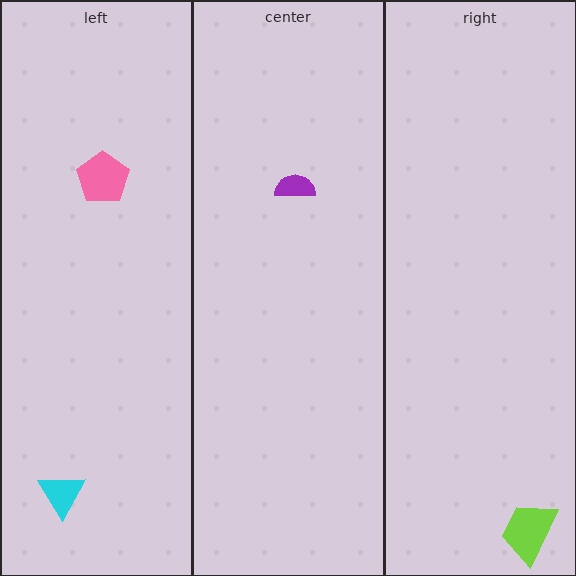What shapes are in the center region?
The purple semicircle.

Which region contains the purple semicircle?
The center region.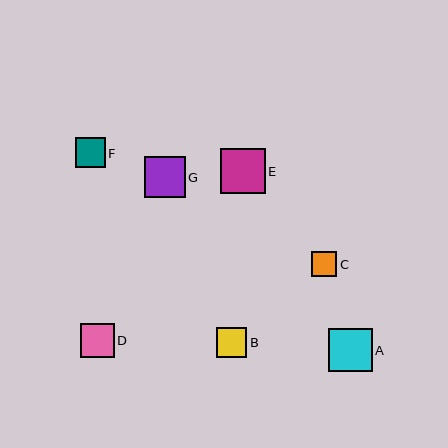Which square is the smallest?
Square C is the smallest with a size of approximately 25 pixels.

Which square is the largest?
Square E is the largest with a size of approximately 45 pixels.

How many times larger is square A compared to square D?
Square A is approximately 1.3 times the size of square D.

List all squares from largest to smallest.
From largest to smallest: E, A, G, D, B, F, C.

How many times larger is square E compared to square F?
Square E is approximately 1.5 times the size of square F.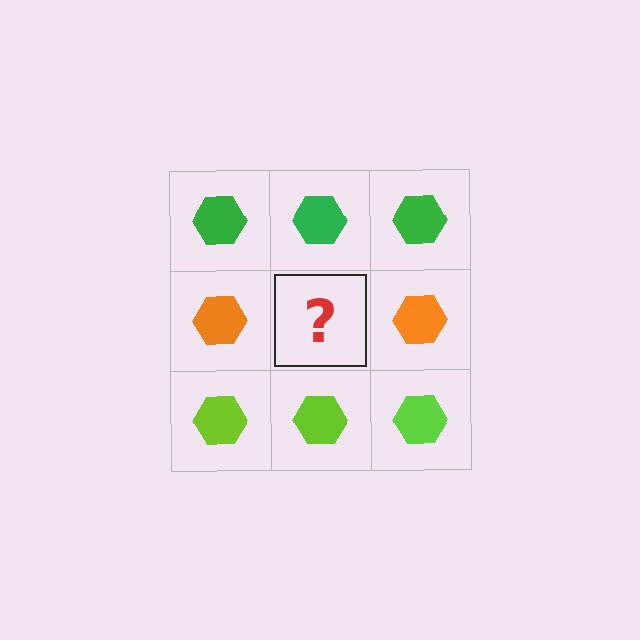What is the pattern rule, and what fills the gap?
The rule is that each row has a consistent color. The gap should be filled with an orange hexagon.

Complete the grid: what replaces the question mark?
The question mark should be replaced with an orange hexagon.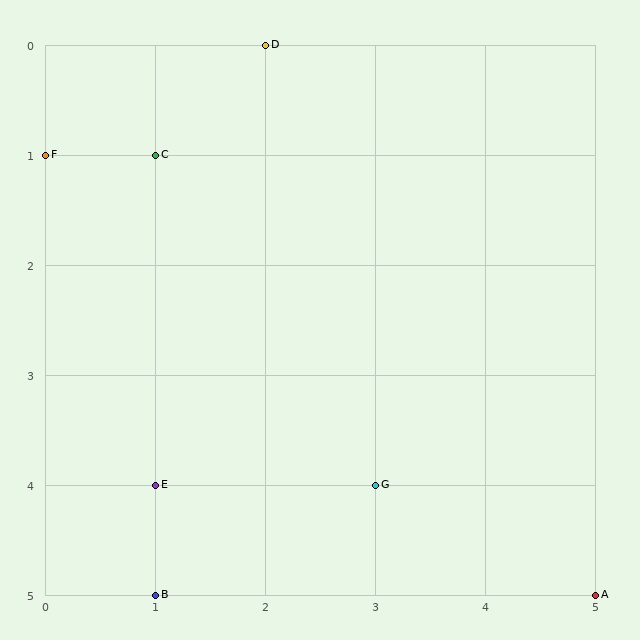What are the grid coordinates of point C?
Point C is at grid coordinates (1, 1).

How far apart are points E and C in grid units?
Points E and C are 3 rows apart.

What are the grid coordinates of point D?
Point D is at grid coordinates (2, 0).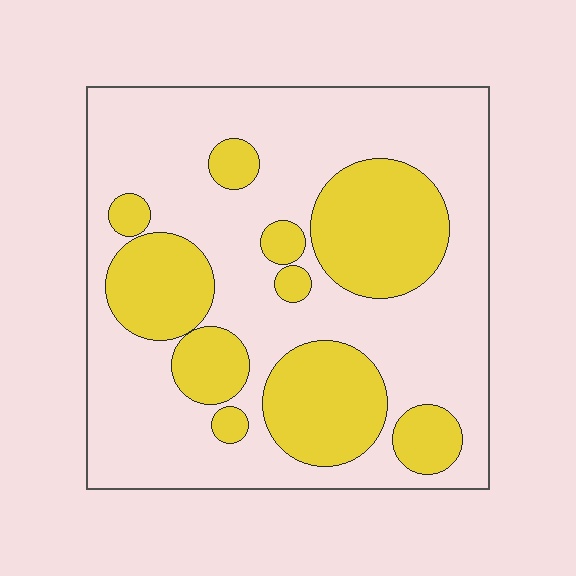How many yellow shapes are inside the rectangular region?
10.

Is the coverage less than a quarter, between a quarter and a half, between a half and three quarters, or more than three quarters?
Between a quarter and a half.